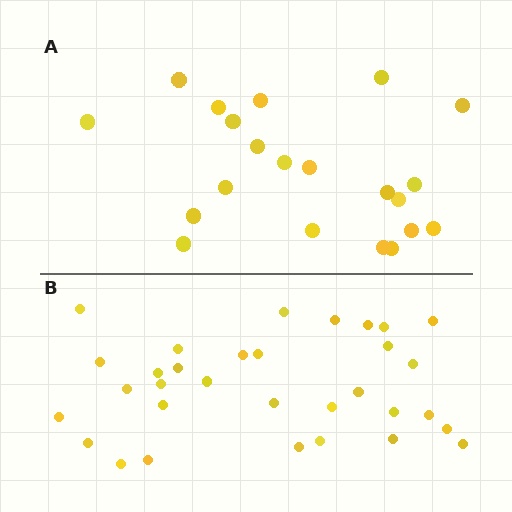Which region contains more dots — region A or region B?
Region B (the bottom region) has more dots.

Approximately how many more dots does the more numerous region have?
Region B has roughly 12 or so more dots than region A.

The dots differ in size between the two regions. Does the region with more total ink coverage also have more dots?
No. Region A has more total ink coverage because its dots are larger, but region B actually contains more individual dots. Total area can be misleading — the number of items is what matters here.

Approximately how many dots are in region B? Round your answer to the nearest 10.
About 30 dots. (The exact count is 32, which rounds to 30.)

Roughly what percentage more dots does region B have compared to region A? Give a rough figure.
About 50% more.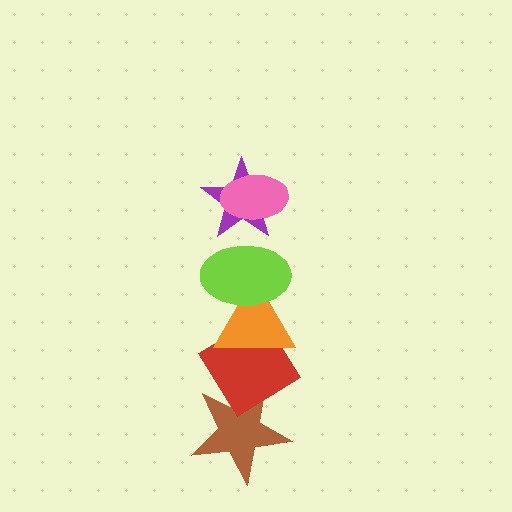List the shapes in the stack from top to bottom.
From top to bottom: the pink ellipse, the purple star, the lime ellipse, the orange triangle, the red diamond, the brown star.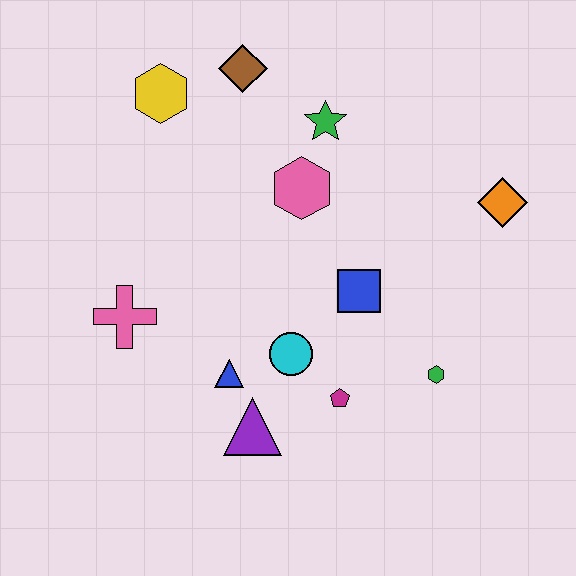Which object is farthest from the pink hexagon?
The purple triangle is farthest from the pink hexagon.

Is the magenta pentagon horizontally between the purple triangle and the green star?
No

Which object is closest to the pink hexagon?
The green star is closest to the pink hexagon.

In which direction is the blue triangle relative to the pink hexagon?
The blue triangle is below the pink hexagon.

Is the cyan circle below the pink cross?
Yes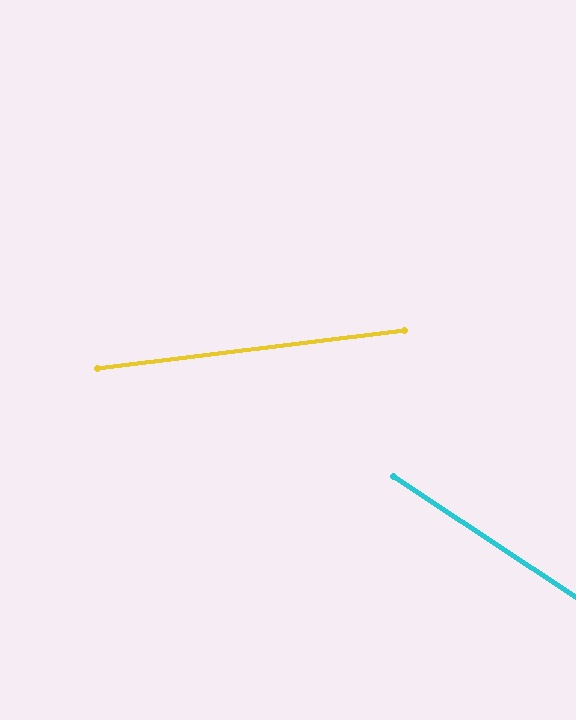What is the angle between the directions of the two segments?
Approximately 40 degrees.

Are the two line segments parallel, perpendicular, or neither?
Neither parallel nor perpendicular — they differ by about 40°.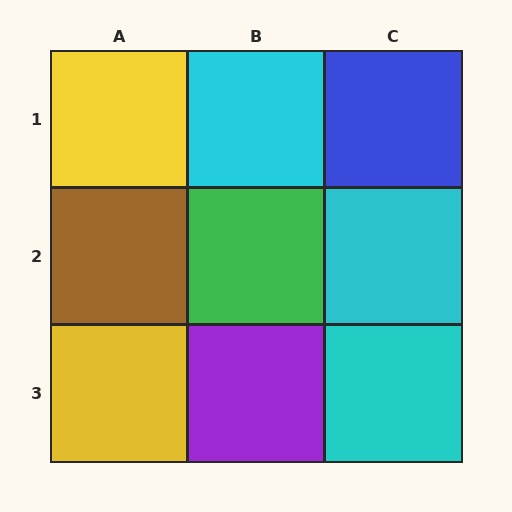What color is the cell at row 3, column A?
Yellow.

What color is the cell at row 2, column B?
Green.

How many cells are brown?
1 cell is brown.